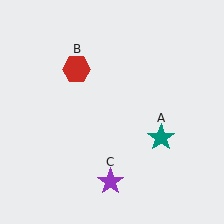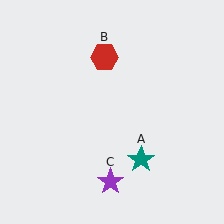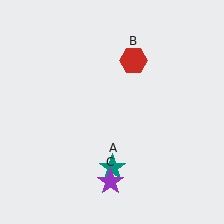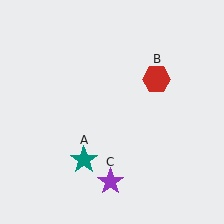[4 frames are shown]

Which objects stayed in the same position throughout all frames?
Purple star (object C) remained stationary.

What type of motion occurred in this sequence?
The teal star (object A), red hexagon (object B) rotated clockwise around the center of the scene.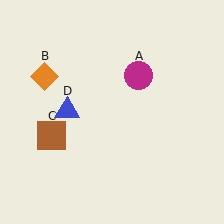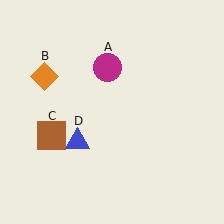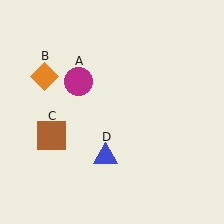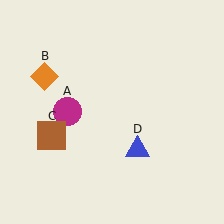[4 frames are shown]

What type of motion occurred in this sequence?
The magenta circle (object A), blue triangle (object D) rotated counterclockwise around the center of the scene.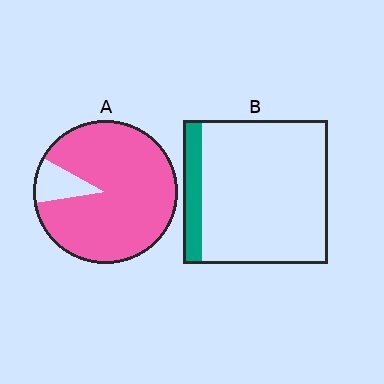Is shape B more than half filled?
No.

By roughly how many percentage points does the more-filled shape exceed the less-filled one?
By roughly 75 percentage points (A over B).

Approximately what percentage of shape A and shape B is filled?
A is approximately 90% and B is approximately 15%.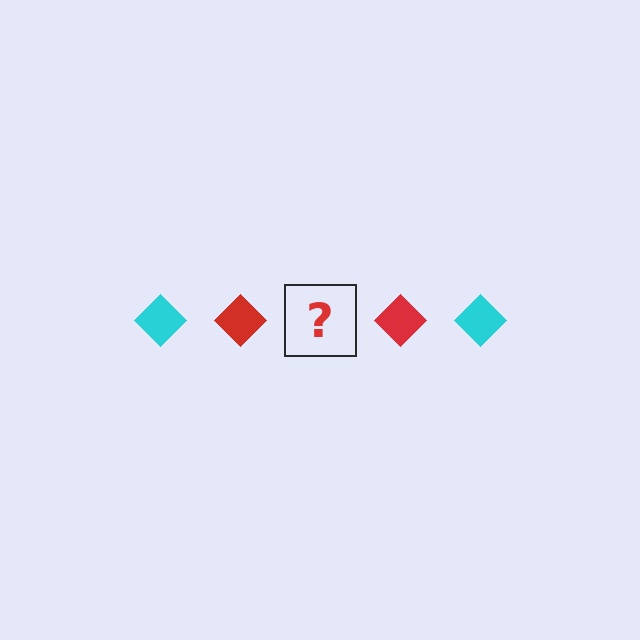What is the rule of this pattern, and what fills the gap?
The rule is that the pattern cycles through cyan, red diamonds. The gap should be filled with a cyan diamond.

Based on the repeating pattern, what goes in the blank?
The blank should be a cyan diamond.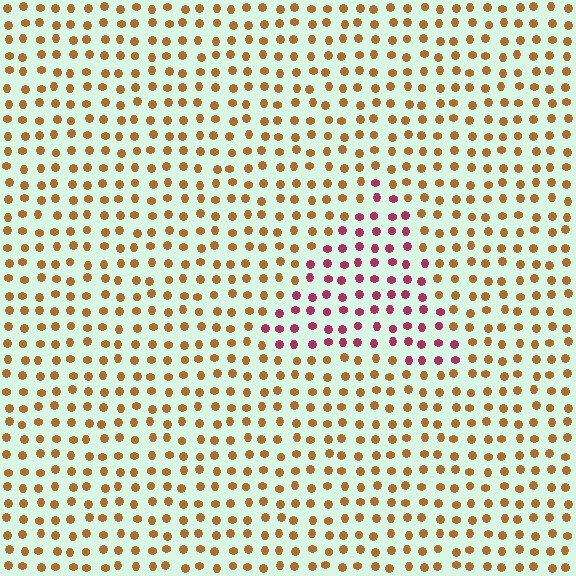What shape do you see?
I see a triangle.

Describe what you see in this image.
The image is filled with small brown elements in a uniform arrangement. A triangle-shaped region is visible where the elements are tinted to a slightly different hue, forming a subtle color boundary.